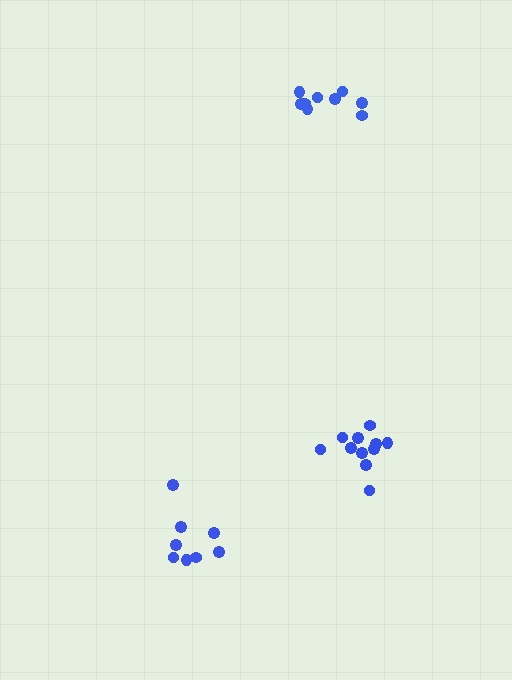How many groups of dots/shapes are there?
There are 3 groups.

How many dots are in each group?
Group 1: 9 dots, Group 2: 11 dots, Group 3: 8 dots (28 total).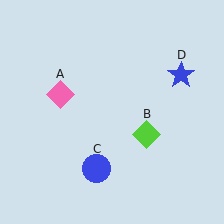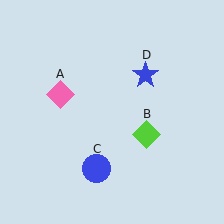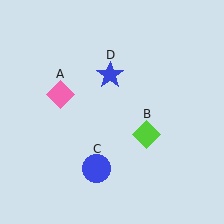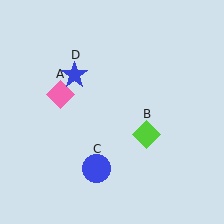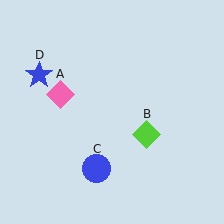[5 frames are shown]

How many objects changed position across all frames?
1 object changed position: blue star (object D).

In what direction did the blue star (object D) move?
The blue star (object D) moved left.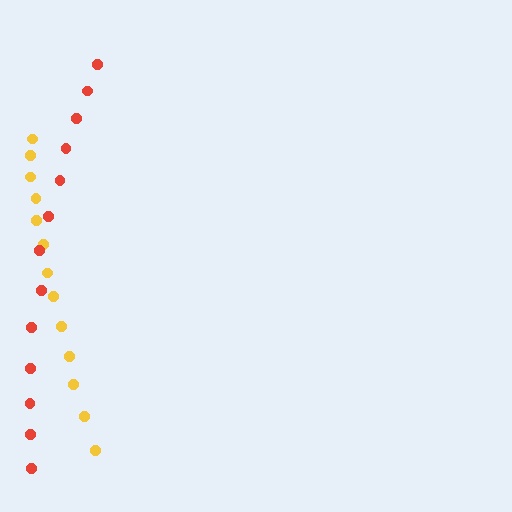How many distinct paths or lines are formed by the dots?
There are 2 distinct paths.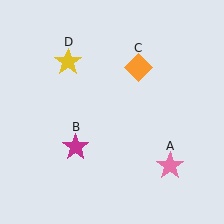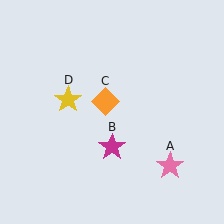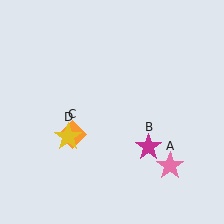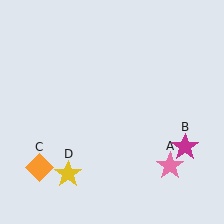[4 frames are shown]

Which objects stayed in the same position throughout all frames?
Pink star (object A) remained stationary.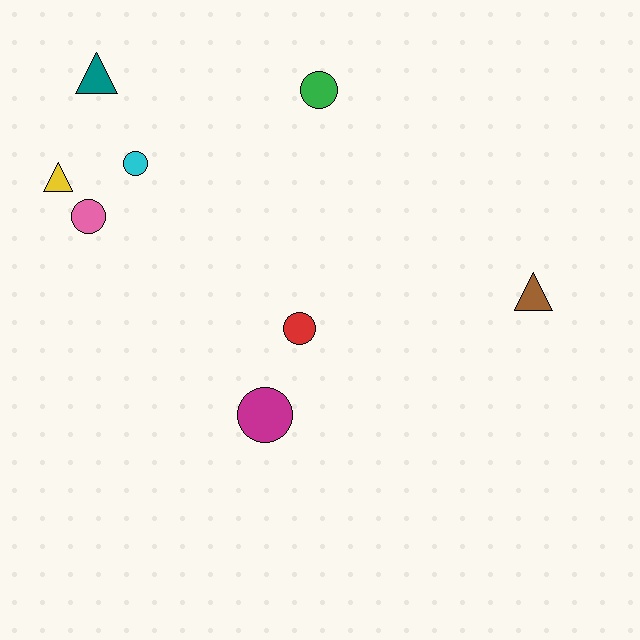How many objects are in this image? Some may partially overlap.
There are 8 objects.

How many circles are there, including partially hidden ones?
There are 5 circles.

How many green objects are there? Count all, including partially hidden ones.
There is 1 green object.